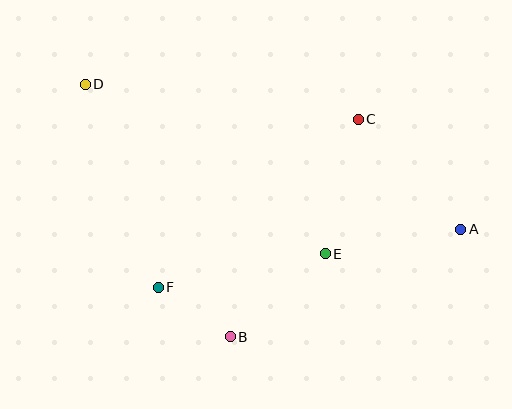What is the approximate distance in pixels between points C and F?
The distance between C and F is approximately 261 pixels.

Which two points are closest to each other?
Points B and F are closest to each other.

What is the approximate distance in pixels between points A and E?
The distance between A and E is approximately 138 pixels.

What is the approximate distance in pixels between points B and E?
The distance between B and E is approximately 126 pixels.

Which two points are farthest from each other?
Points A and D are farthest from each other.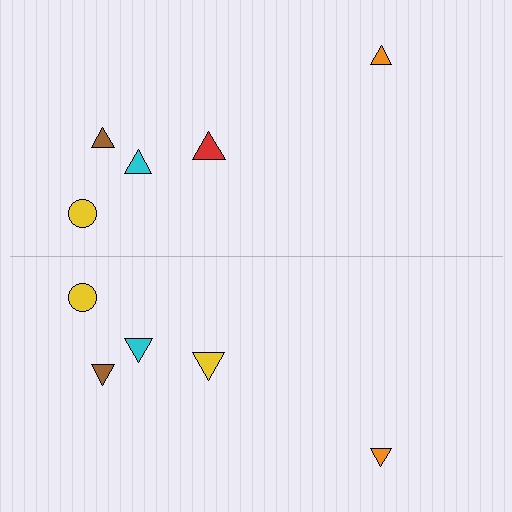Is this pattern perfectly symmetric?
No, the pattern is not perfectly symmetric. The yellow triangle on the bottom side breaks the symmetry — its mirror counterpart is red.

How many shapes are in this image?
There are 10 shapes in this image.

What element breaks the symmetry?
The yellow triangle on the bottom side breaks the symmetry — its mirror counterpart is red.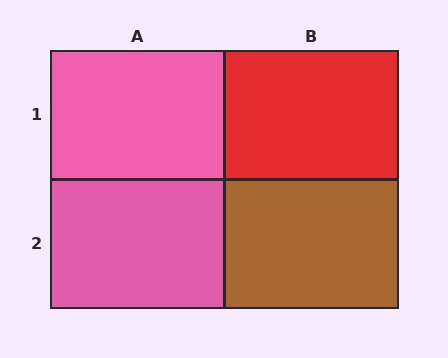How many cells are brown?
1 cell is brown.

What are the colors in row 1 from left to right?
Pink, red.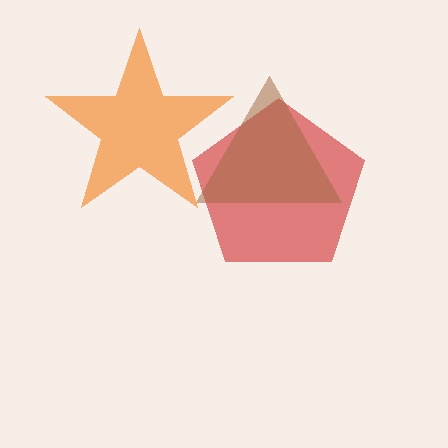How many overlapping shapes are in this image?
There are 3 overlapping shapes in the image.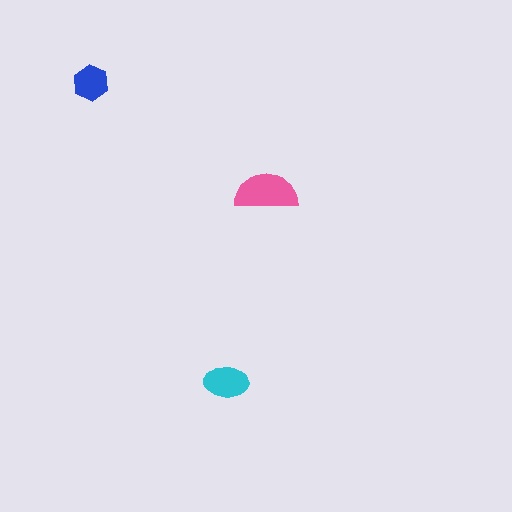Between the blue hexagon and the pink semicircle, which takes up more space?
The pink semicircle.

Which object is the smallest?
The blue hexagon.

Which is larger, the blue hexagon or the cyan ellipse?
The cyan ellipse.